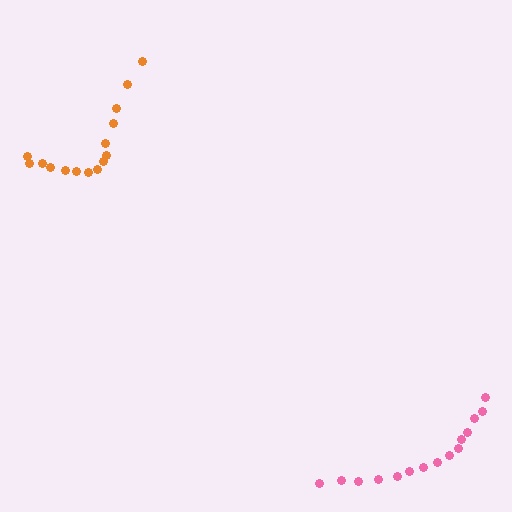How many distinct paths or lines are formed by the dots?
There are 2 distinct paths.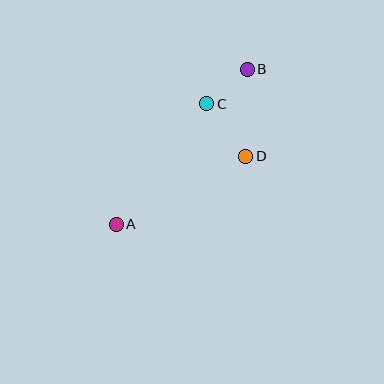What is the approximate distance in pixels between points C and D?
The distance between C and D is approximately 65 pixels.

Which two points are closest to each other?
Points B and C are closest to each other.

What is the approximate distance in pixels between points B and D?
The distance between B and D is approximately 87 pixels.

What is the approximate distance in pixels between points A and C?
The distance between A and C is approximately 150 pixels.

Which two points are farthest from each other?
Points A and B are farthest from each other.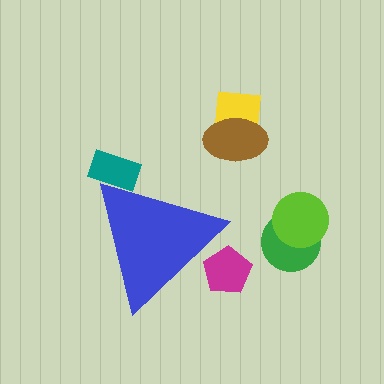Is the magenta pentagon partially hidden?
Yes, the magenta pentagon is partially hidden behind the blue triangle.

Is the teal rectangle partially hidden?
Yes, the teal rectangle is partially hidden behind the blue triangle.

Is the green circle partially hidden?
No, the green circle is fully visible.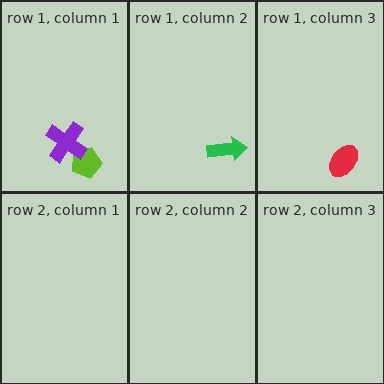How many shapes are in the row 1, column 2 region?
1.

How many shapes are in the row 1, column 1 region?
2.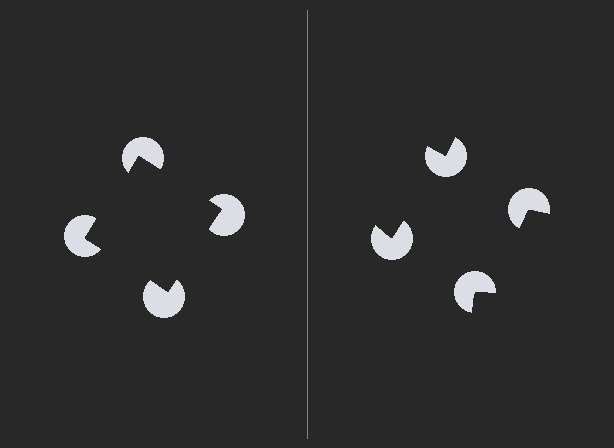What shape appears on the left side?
An illusory square.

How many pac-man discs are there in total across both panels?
8 — 4 on each side.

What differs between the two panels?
The pac-man discs are positioned identically on both sides; only the wedge orientations differ. On the left they align to a square; on the right they are misaligned.